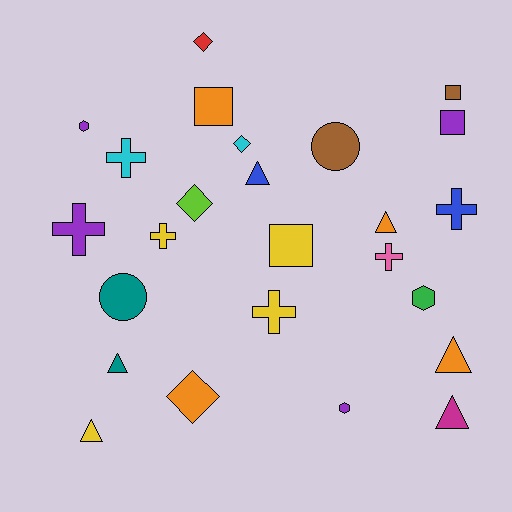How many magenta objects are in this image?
There is 1 magenta object.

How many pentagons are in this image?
There are no pentagons.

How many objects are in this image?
There are 25 objects.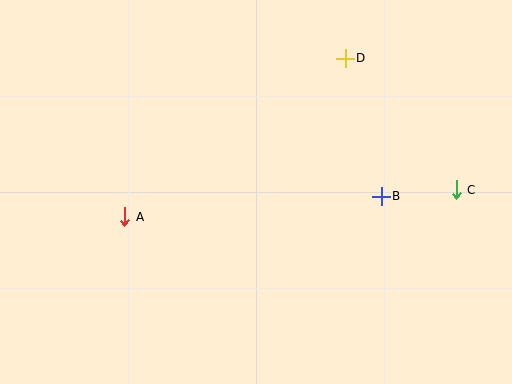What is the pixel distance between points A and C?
The distance between A and C is 332 pixels.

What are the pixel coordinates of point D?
Point D is at (345, 58).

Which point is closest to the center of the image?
Point B at (381, 196) is closest to the center.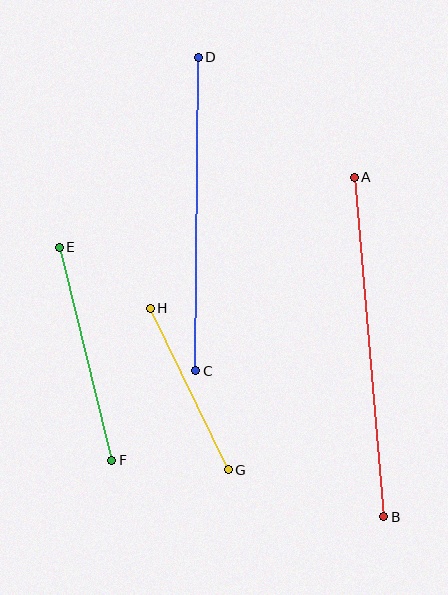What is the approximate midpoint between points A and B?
The midpoint is at approximately (369, 347) pixels.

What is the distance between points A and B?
The distance is approximately 341 pixels.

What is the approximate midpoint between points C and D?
The midpoint is at approximately (197, 214) pixels.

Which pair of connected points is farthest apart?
Points A and B are farthest apart.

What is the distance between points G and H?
The distance is approximately 179 pixels.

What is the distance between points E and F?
The distance is approximately 219 pixels.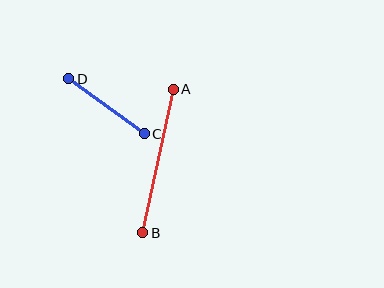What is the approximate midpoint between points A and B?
The midpoint is at approximately (158, 161) pixels.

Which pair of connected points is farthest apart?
Points A and B are farthest apart.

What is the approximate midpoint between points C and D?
The midpoint is at approximately (106, 106) pixels.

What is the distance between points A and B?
The distance is approximately 146 pixels.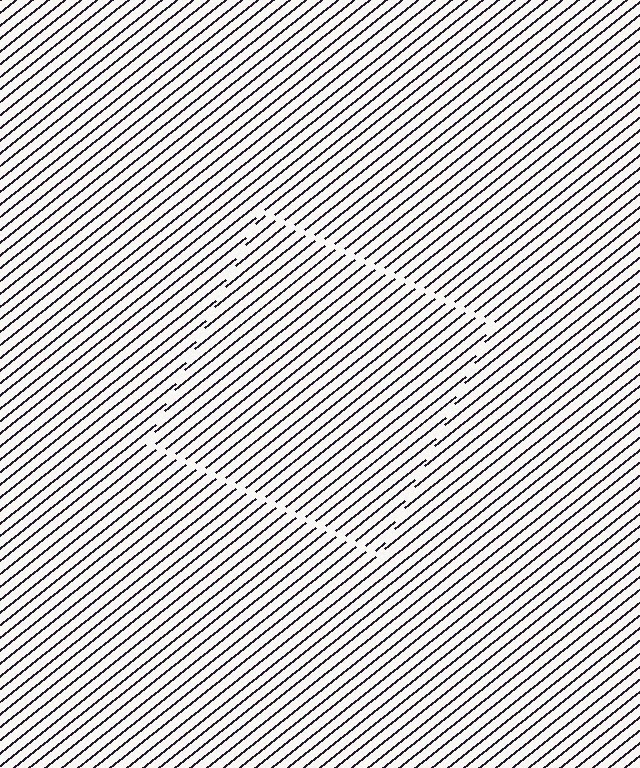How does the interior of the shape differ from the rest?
The interior of the shape contains the same grating, shifted by half a period — the contour is defined by the phase discontinuity where line-ends from the inner and outer gratings abut.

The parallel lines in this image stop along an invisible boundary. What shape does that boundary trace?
An illusory square. The interior of the shape contains the same grating, shifted by half a period — the contour is defined by the phase discontinuity where line-ends from the inner and outer gratings abut.